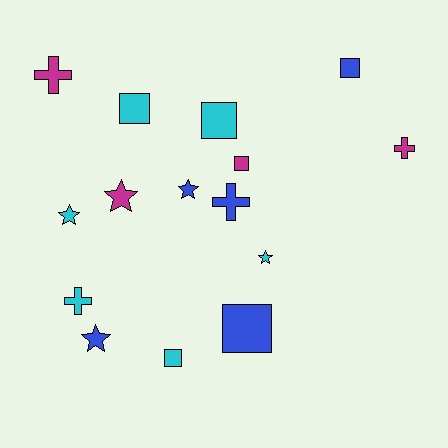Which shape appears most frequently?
Square, with 6 objects.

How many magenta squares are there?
There is 1 magenta square.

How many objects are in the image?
There are 15 objects.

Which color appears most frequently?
Cyan, with 6 objects.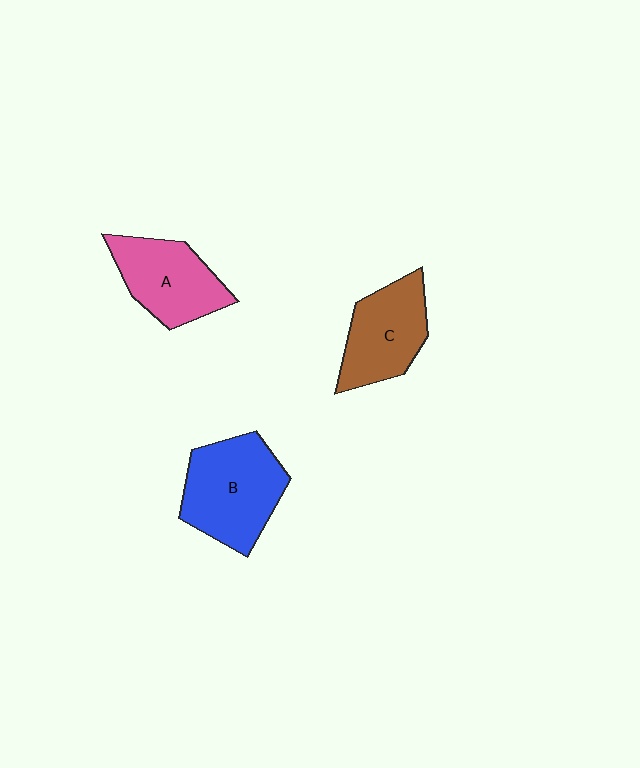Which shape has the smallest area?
Shape C (brown).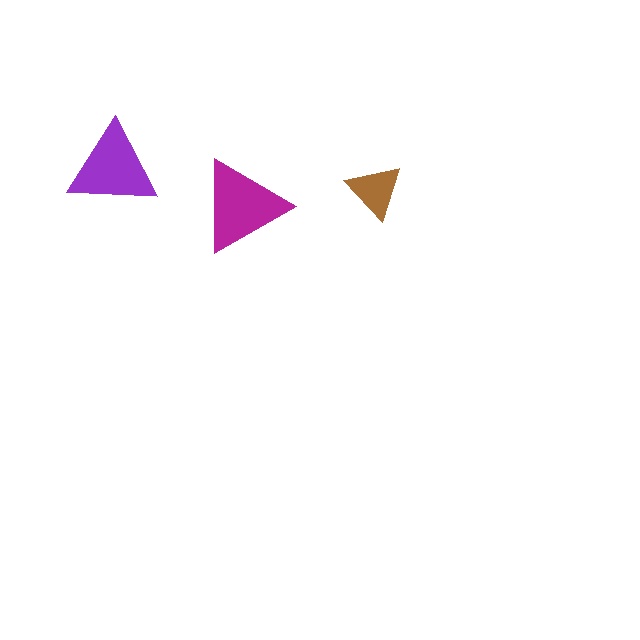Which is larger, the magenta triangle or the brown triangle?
The magenta one.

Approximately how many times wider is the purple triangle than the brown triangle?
About 1.5 times wider.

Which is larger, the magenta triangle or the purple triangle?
The magenta one.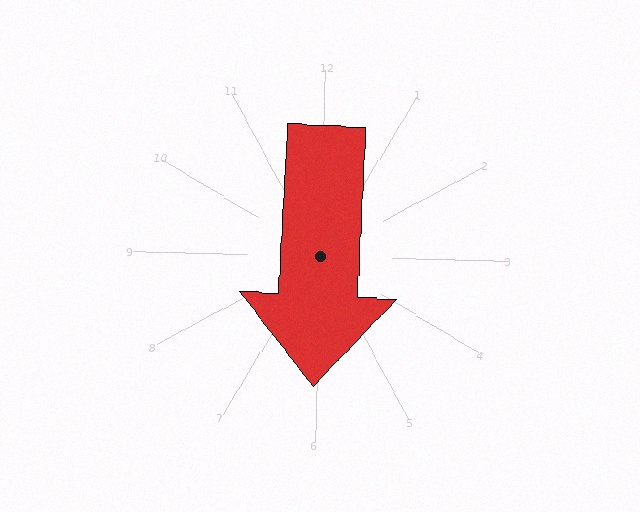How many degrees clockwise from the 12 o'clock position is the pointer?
Approximately 182 degrees.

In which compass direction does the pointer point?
South.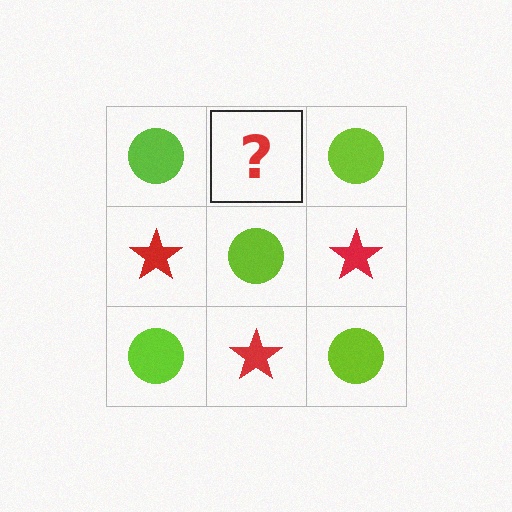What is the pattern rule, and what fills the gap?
The rule is that it alternates lime circle and red star in a checkerboard pattern. The gap should be filled with a red star.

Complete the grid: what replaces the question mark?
The question mark should be replaced with a red star.